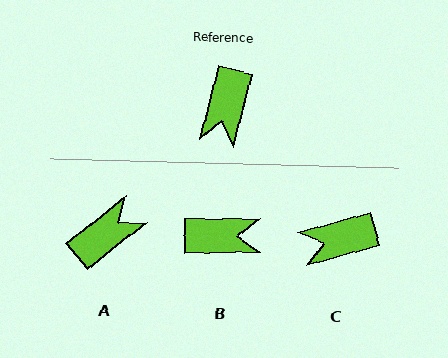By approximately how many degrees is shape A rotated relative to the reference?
Approximately 143 degrees counter-clockwise.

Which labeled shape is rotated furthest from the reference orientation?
A, about 143 degrees away.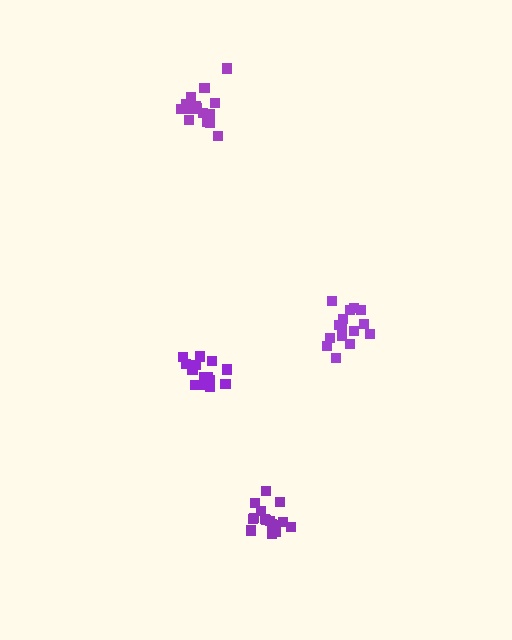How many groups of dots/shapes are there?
There are 4 groups.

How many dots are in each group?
Group 1: 16 dots, Group 2: 17 dots, Group 3: 14 dots, Group 4: 16 dots (63 total).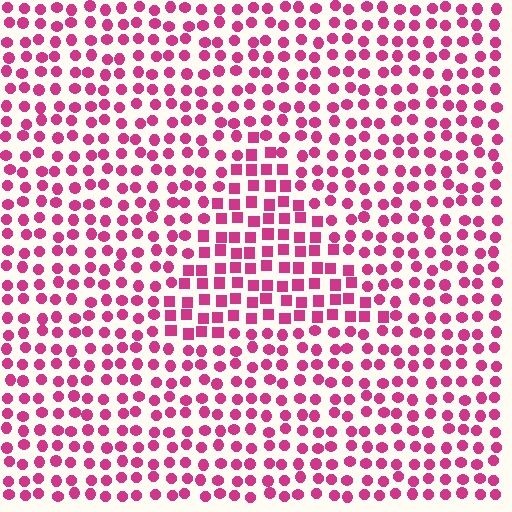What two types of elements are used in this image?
The image uses squares inside the triangle region and circles outside it.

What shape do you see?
I see a triangle.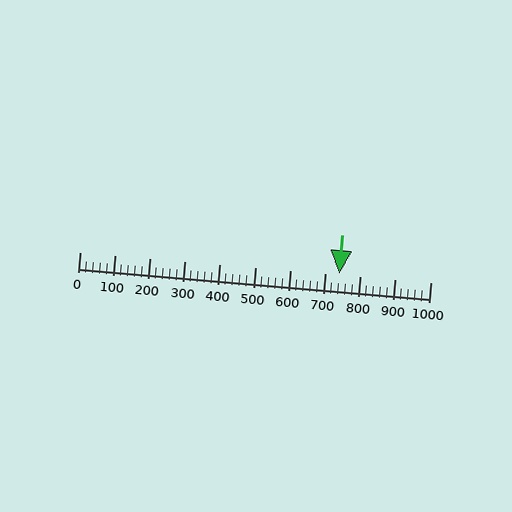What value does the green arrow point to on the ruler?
The green arrow points to approximately 740.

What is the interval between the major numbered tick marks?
The major tick marks are spaced 100 units apart.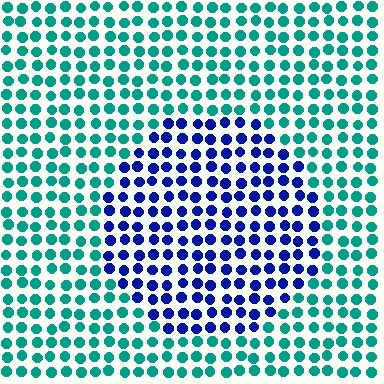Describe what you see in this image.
The image is filled with small teal elements in a uniform arrangement. A circle-shaped region is visible where the elements are tinted to a slightly different hue, forming a subtle color boundary.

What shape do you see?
I see a circle.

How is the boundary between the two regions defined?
The boundary is defined purely by a slight shift in hue (about 62 degrees). Spacing, size, and orientation are identical on both sides.